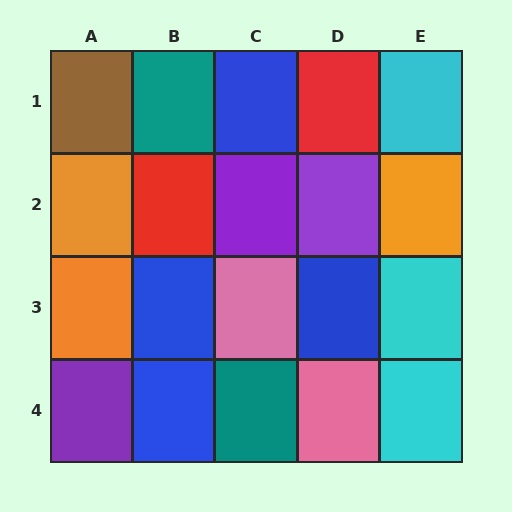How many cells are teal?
2 cells are teal.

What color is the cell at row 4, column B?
Blue.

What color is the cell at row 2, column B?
Red.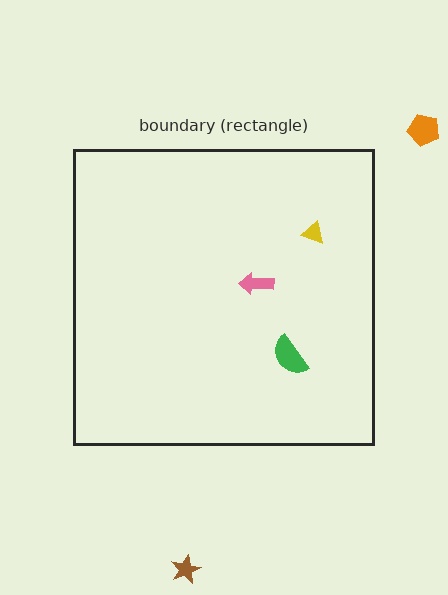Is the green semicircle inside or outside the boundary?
Inside.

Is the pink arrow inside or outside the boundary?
Inside.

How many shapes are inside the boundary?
3 inside, 2 outside.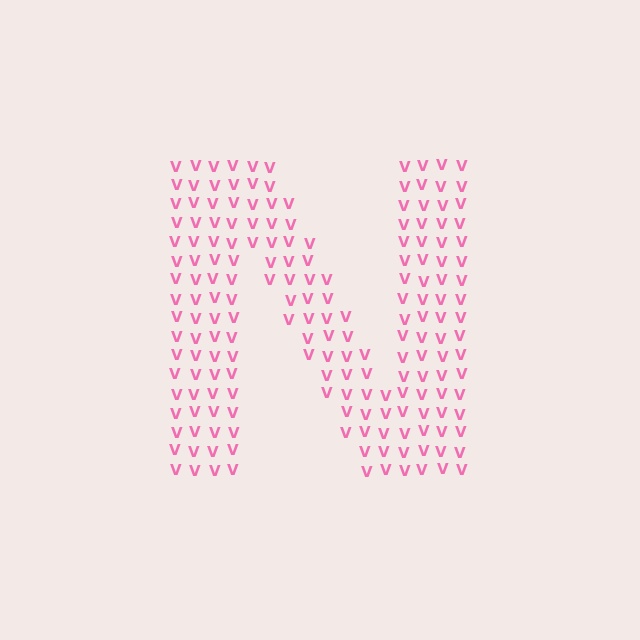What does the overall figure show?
The overall figure shows the letter N.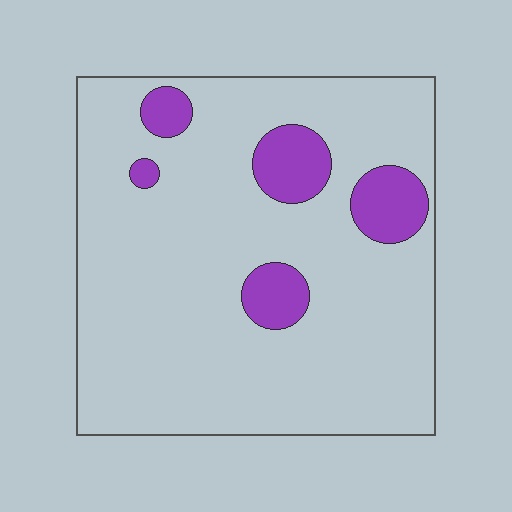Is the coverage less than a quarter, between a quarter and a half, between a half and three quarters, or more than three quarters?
Less than a quarter.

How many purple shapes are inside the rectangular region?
5.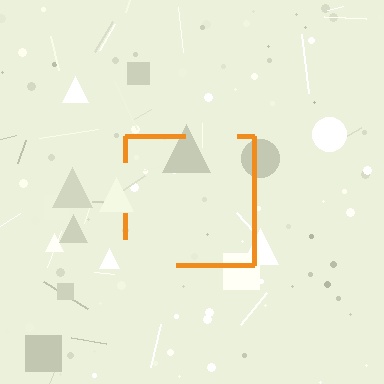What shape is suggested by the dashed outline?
The dashed outline suggests a square.